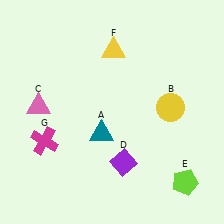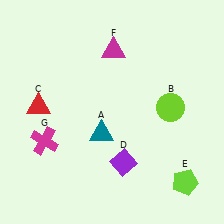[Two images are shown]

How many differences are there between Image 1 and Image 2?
There are 3 differences between the two images.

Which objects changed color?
B changed from yellow to lime. C changed from pink to red. F changed from yellow to magenta.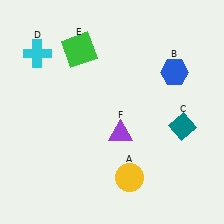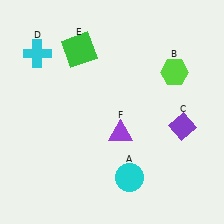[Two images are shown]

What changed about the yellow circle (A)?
In Image 1, A is yellow. In Image 2, it changed to cyan.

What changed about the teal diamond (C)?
In Image 1, C is teal. In Image 2, it changed to purple.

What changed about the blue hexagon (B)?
In Image 1, B is blue. In Image 2, it changed to lime.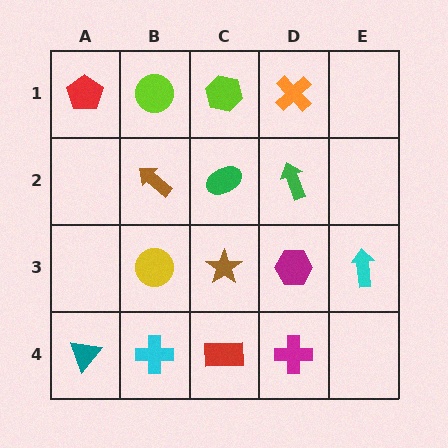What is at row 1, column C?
A lime hexagon.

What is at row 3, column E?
A cyan arrow.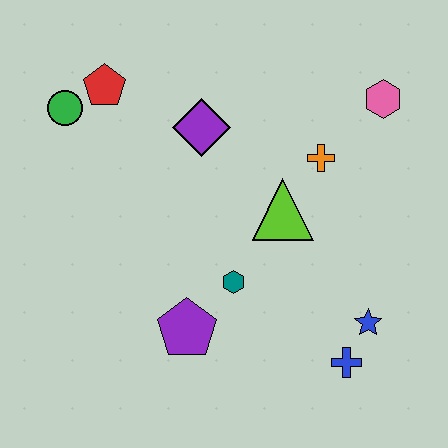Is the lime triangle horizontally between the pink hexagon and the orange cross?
No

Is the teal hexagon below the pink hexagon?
Yes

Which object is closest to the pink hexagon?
The orange cross is closest to the pink hexagon.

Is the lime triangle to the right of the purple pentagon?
Yes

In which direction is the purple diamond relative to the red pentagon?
The purple diamond is to the right of the red pentagon.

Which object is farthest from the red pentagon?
The blue cross is farthest from the red pentagon.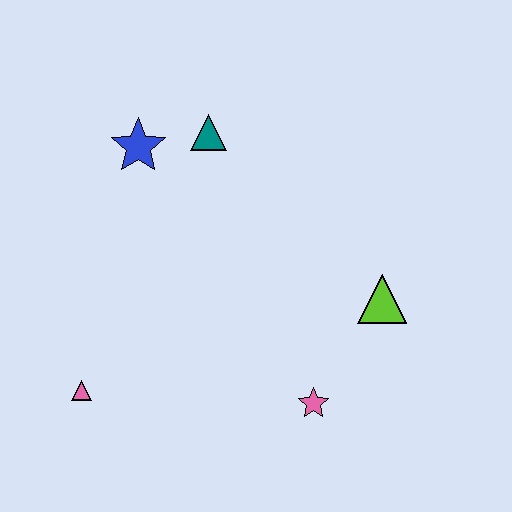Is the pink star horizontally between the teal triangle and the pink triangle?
No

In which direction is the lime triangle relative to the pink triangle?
The lime triangle is to the right of the pink triangle.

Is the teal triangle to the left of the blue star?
No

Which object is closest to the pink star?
The lime triangle is closest to the pink star.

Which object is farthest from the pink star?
The blue star is farthest from the pink star.